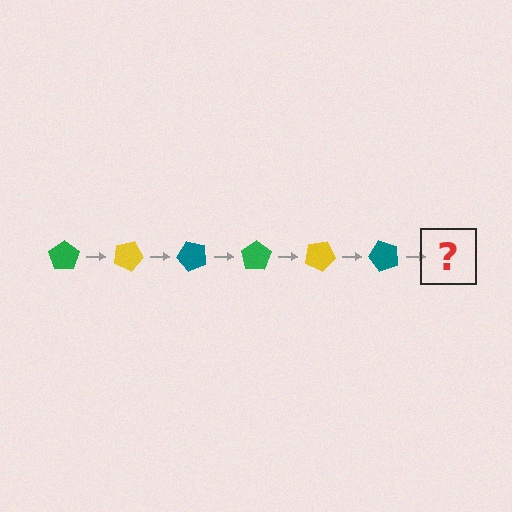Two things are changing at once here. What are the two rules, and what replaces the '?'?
The two rules are that it rotates 25 degrees each step and the color cycles through green, yellow, and teal. The '?' should be a green pentagon, rotated 150 degrees from the start.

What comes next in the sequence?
The next element should be a green pentagon, rotated 150 degrees from the start.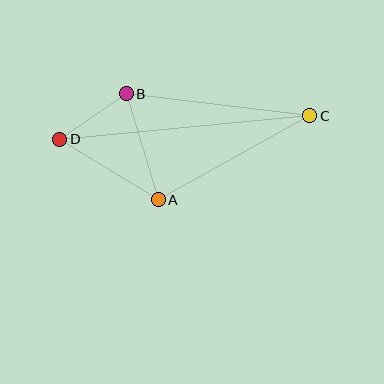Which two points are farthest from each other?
Points C and D are farthest from each other.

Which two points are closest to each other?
Points B and D are closest to each other.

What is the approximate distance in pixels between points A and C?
The distance between A and C is approximately 173 pixels.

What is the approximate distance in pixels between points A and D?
The distance between A and D is approximately 116 pixels.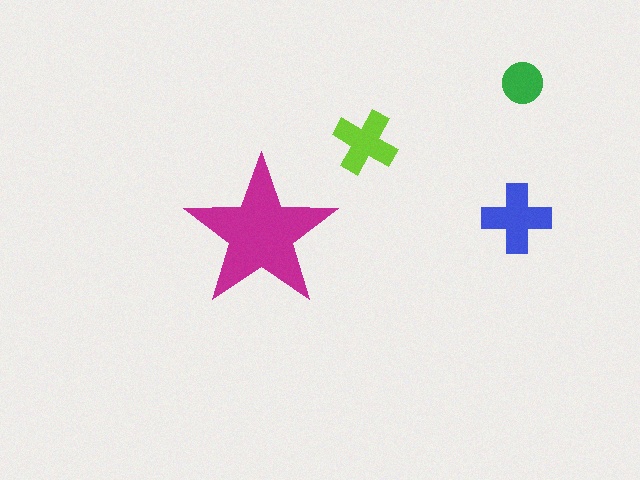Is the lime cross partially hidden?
No, the lime cross is fully visible.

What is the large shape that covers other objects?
A magenta star.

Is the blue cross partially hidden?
No, the blue cross is fully visible.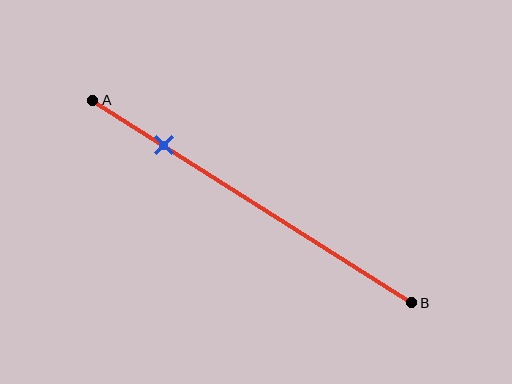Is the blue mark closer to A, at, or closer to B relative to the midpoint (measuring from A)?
The blue mark is closer to point A than the midpoint of segment AB.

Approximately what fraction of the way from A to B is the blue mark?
The blue mark is approximately 20% of the way from A to B.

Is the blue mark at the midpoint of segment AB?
No, the mark is at about 20% from A, not at the 50% midpoint.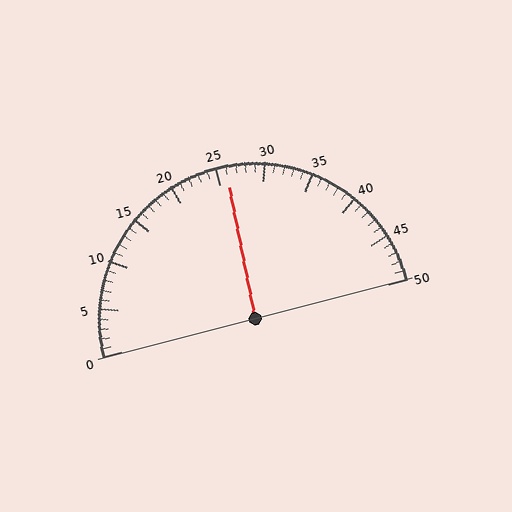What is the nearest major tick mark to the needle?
The nearest major tick mark is 25.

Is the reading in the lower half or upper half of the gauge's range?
The reading is in the upper half of the range (0 to 50).